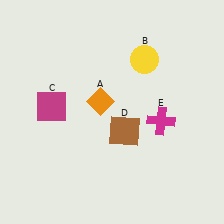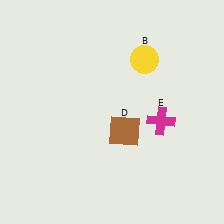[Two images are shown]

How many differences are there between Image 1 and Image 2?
There are 2 differences between the two images.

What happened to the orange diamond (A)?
The orange diamond (A) was removed in Image 2. It was in the top-left area of Image 1.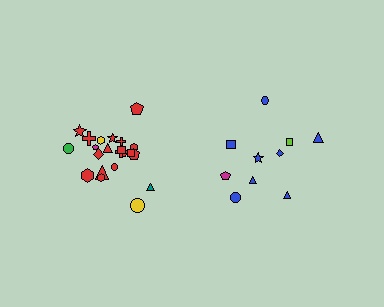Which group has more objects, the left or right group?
The left group.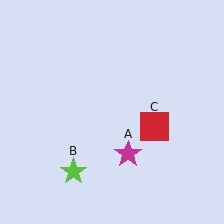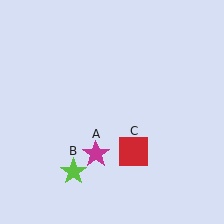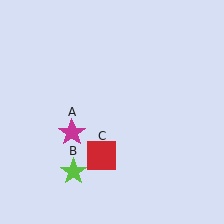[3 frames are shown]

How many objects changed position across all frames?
2 objects changed position: magenta star (object A), red square (object C).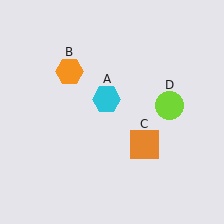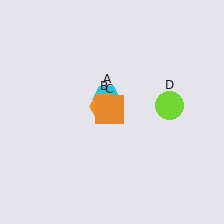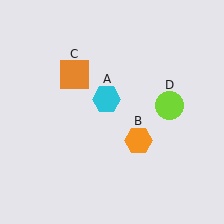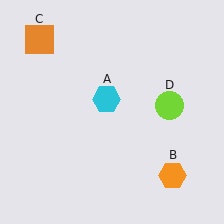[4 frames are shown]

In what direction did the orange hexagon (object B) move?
The orange hexagon (object B) moved down and to the right.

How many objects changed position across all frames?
2 objects changed position: orange hexagon (object B), orange square (object C).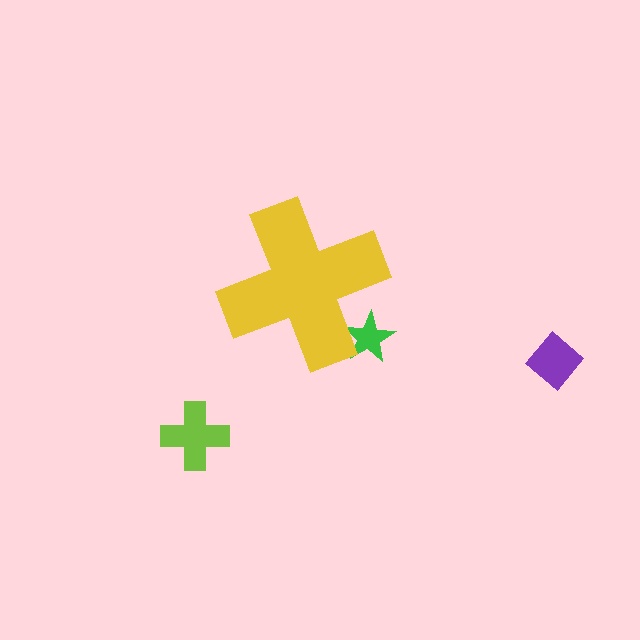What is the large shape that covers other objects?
A yellow cross.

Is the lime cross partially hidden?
No, the lime cross is fully visible.